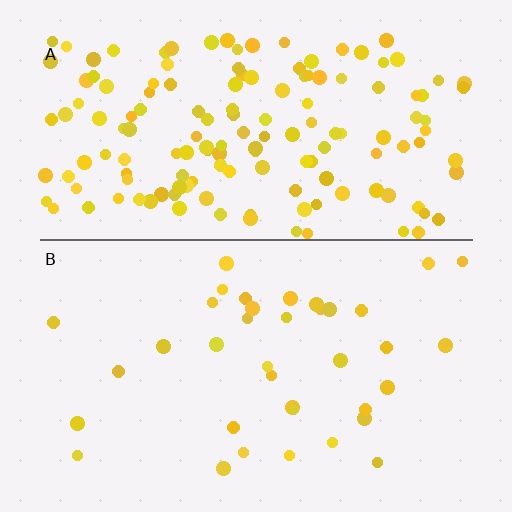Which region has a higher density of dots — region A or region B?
A (the top).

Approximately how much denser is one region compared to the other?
Approximately 4.0× — region A over region B.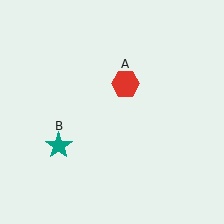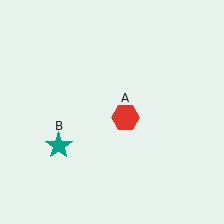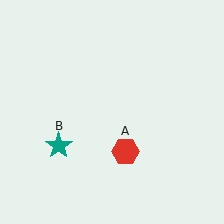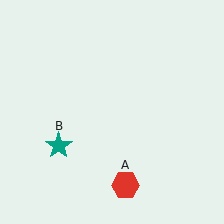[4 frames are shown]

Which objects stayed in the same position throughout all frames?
Teal star (object B) remained stationary.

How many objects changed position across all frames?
1 object changed position: red hexagon (object A).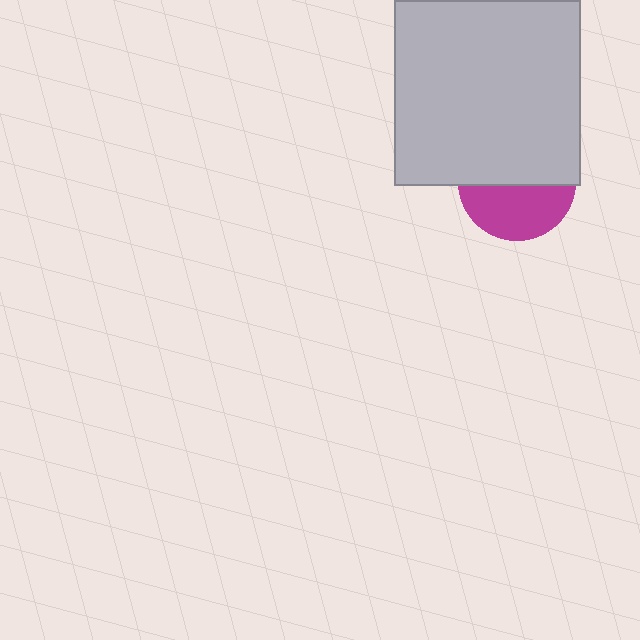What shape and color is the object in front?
The object in front is a light gray square.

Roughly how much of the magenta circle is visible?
About half of it is visible (roughly 46%).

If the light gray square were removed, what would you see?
You would see the complete magenta circle.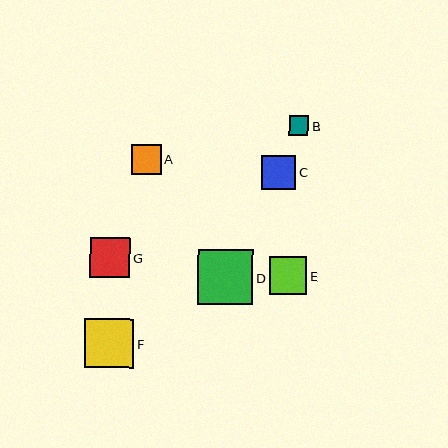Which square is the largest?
Square D is the largest with a size of approximately 55 pixels.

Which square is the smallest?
Square B is the smallest with a size of approximately 19 pixels.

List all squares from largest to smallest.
From largest to smallest: D, F, G, E, C, A, B.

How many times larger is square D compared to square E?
Square D is approximately 1.4 times the size of square E.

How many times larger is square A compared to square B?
Square A is approximately 1.5 times the size of square B.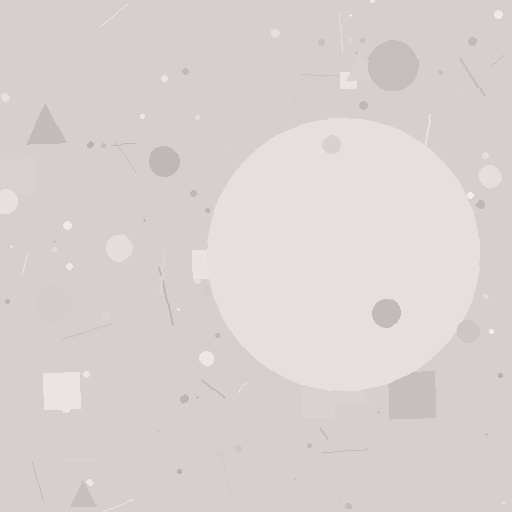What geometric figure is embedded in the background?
A circle is embedded in the background.